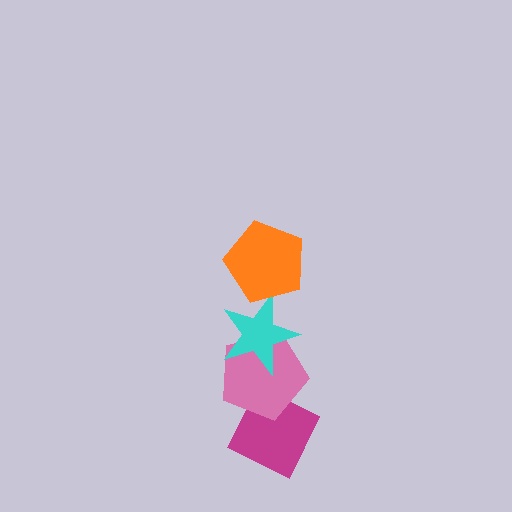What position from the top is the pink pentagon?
The pink pentagon is 3rd from the top.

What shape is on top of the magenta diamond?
The pink pentagon is on top of the magenta diamond.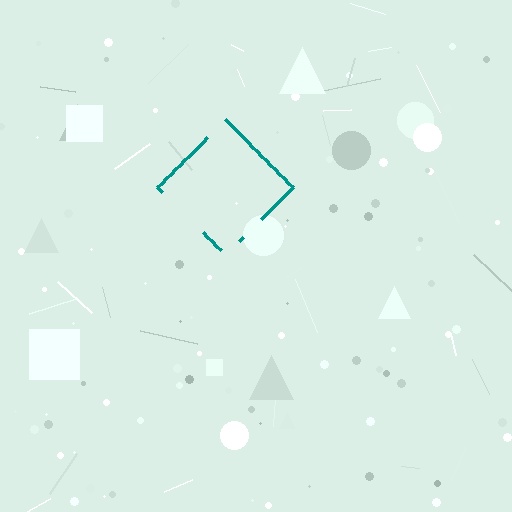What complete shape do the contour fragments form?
The contour fragments form a diamond.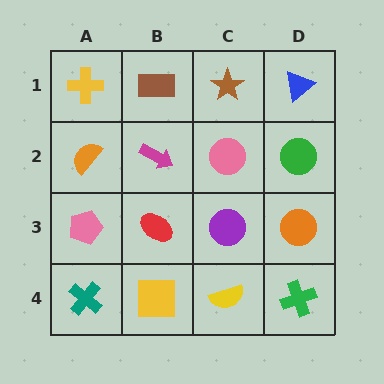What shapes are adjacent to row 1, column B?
A magenta arrow (row 2, column B), a yellow cross (row 1, column A), a brown star (row 1, column C).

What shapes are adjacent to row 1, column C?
A pink circle (row 2, column C), a brown rectangle (row 1, column B), a blue triangle (row 1, column D).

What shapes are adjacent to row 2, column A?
A yellow cross (row 1, column A), a pink pentagon (row 3, column A), a magenta arrow (row 2, column B).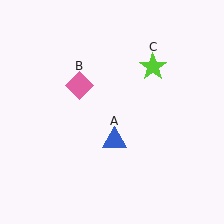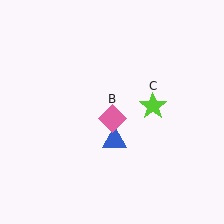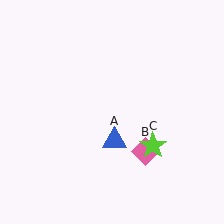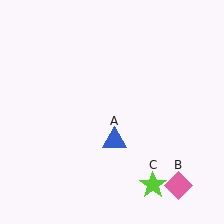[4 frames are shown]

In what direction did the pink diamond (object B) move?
The pink diamond (object B) moved down and to the right.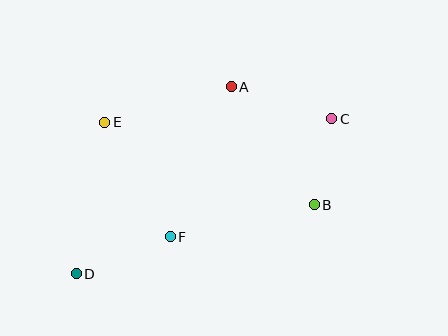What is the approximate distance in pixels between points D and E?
The distance between D and E is approximately 154 pixels.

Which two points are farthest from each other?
Points C and D are farthest from each other.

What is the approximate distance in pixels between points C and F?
The distance between C and F is approximately 200 pixels.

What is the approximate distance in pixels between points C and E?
The distance between C and E is approximately 227 pixels.